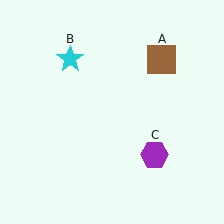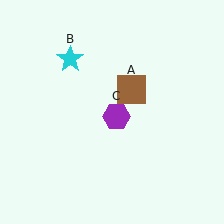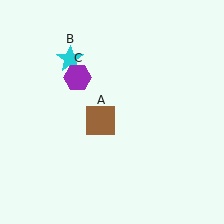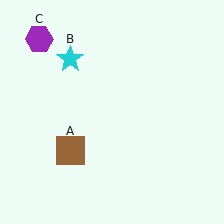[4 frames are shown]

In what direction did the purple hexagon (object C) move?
The purple hexagon (object C) moved up and to the left.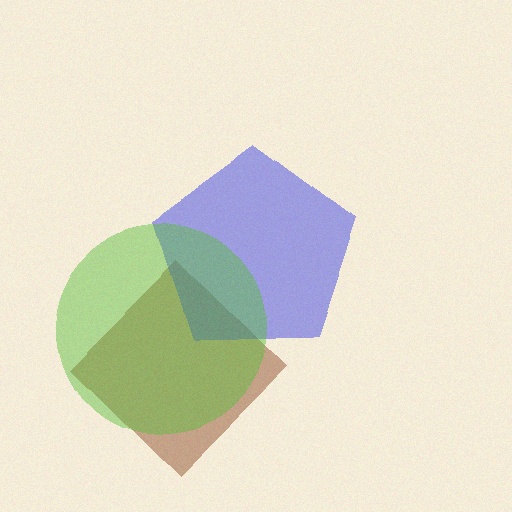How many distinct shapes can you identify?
There are 3 distinct shapes: a brown diamond, a blue pentagon, a lime circle.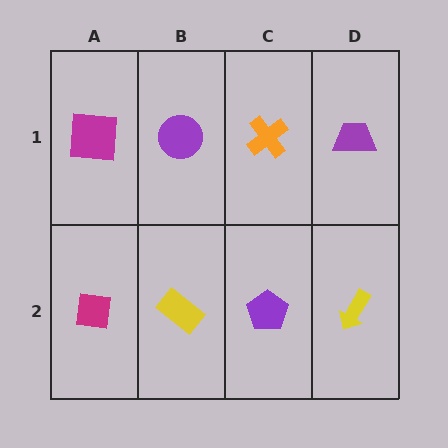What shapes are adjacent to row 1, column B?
A yellow rectangle (row 2, column B), a magenta square (row 1, column A), an orange cross (row 1, column C).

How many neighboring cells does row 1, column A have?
2.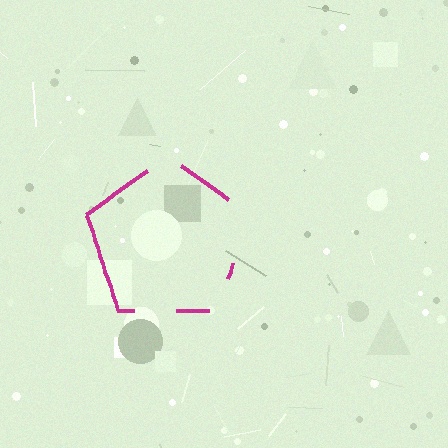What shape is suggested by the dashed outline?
The dashed outline suggests a pentagon.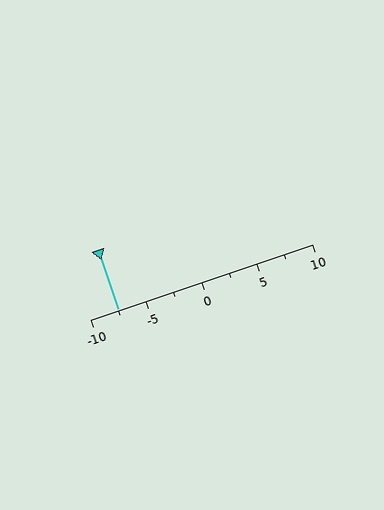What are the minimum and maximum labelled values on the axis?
The axis runs from -10 to 10.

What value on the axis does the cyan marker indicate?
The marker indicates approximately -7.5.